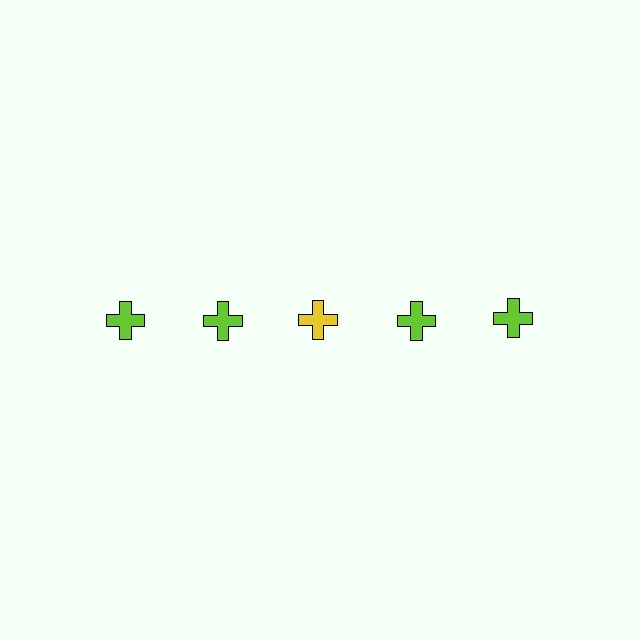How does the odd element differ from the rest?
It has a different color: yellow instead of lime.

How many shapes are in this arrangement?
There are 5 shapes arranged in a grid pattern.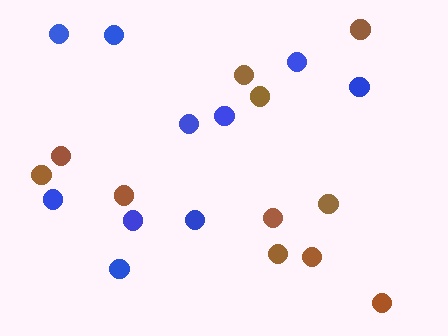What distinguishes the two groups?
There are 2 groups: one group of blue circles (10) and one group of brown circles (11).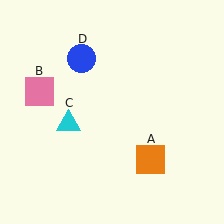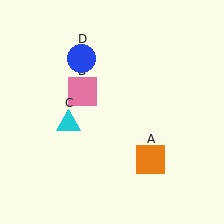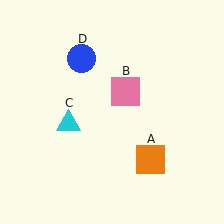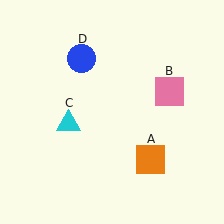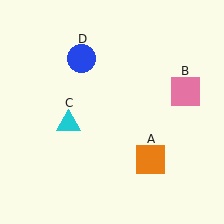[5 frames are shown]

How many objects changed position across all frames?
1 object changed position: pink square (object B).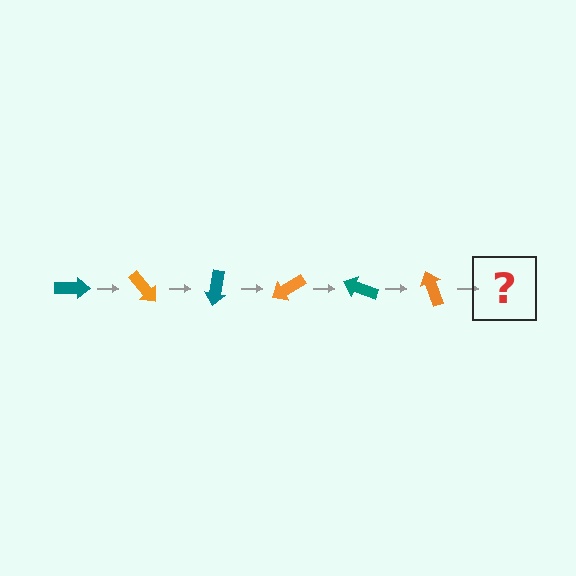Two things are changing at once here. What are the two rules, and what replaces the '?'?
The two rules are that it rotates 50 degrees each step and the color cycles through teal and orange. The '?' should be a teal arrow, rotated 300 degrees from the start.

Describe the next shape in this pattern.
It should be a teal arrow, rotated 300 degrees from the start.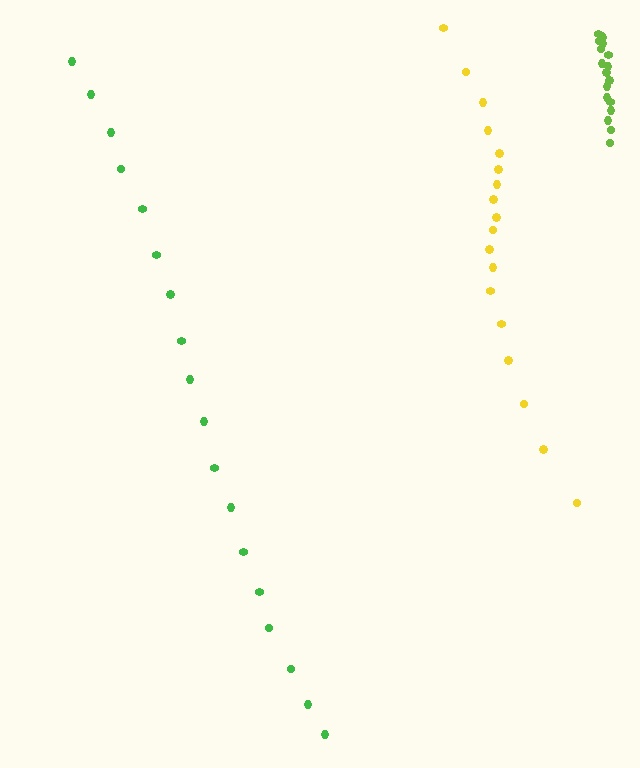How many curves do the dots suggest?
There are 3 distinct paths.